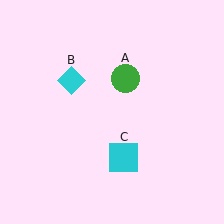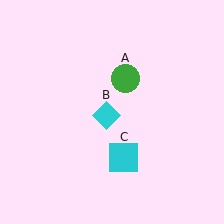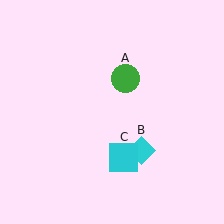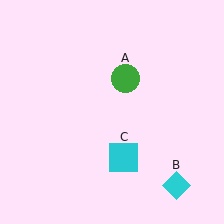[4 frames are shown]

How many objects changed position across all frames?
1 object changed position: cyan diamond (object B).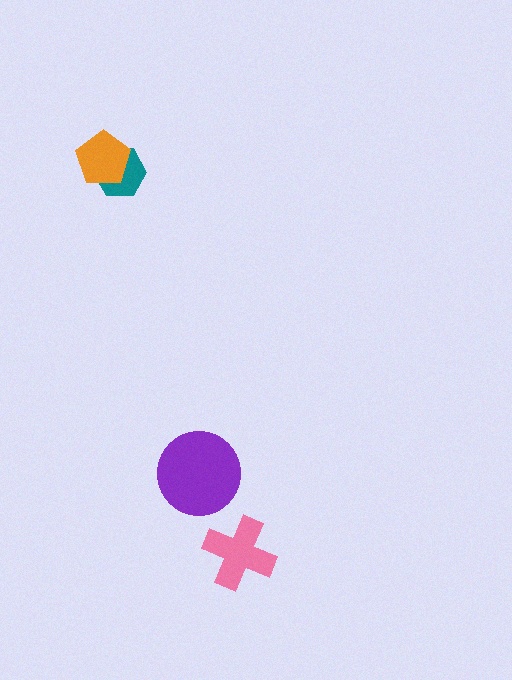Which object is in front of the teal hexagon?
The orange pentagon is in front of the teal hexagon.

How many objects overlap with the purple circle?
0 objects overlap with the purple circle.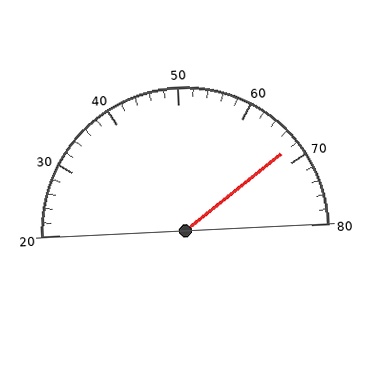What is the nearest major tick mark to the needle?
The nearest major tick mark is 70.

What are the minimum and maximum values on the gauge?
The gauge ranges from 20 to 80.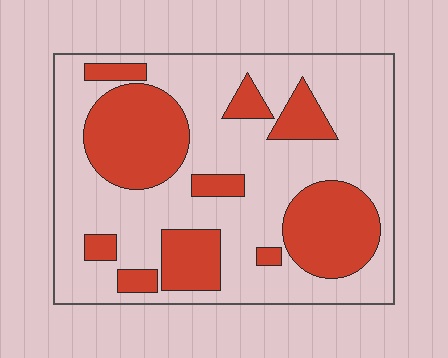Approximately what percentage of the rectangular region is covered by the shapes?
Approximately 35%.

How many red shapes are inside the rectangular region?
10.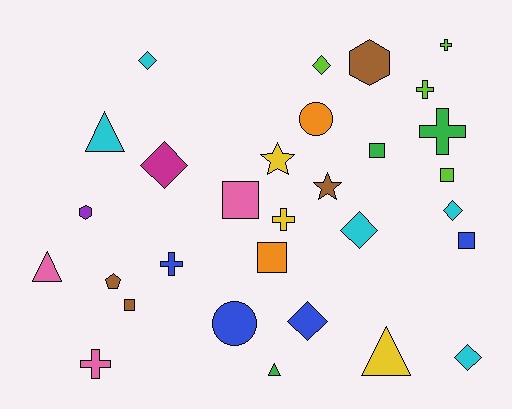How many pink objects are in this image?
There are 3 pink objects.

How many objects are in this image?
There are 30 objects.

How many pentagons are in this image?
There is 1 pentagon.